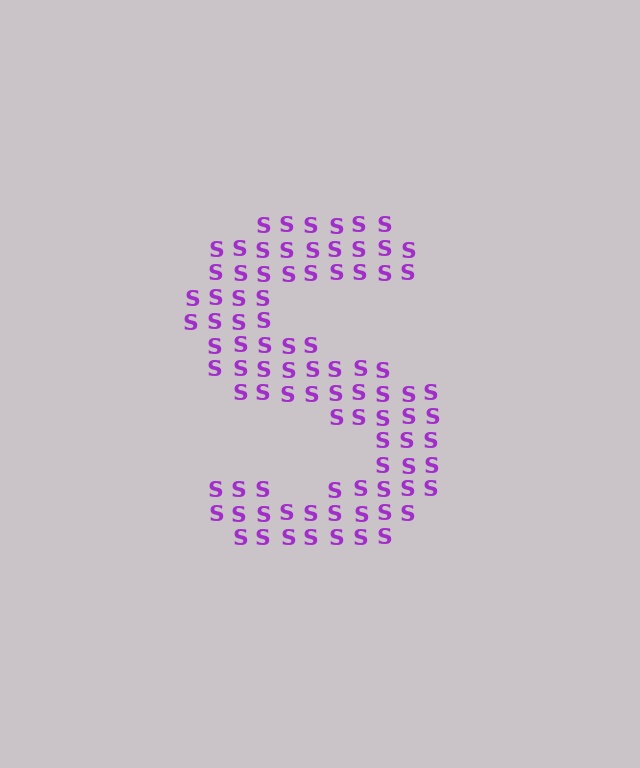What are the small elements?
The small elements are letter S's.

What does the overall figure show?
The overall figure shows the letter S.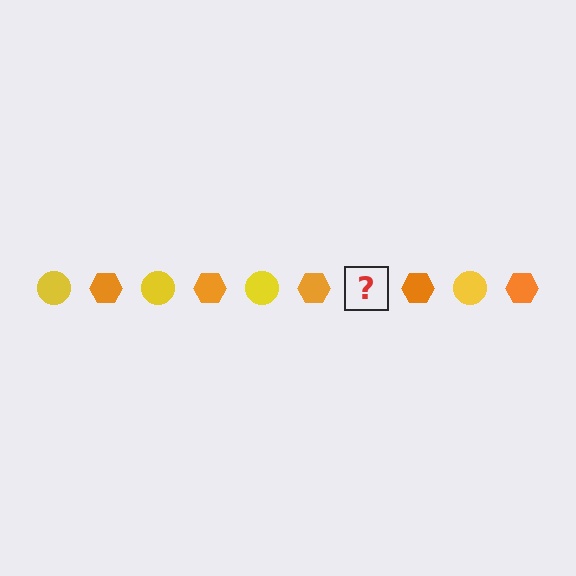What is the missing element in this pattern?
The missing element is a yellow circle.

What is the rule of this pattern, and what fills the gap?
The rule is that the pattern alternates between yellow circle and orange hexagon. The gap should be filled with a yellow circle.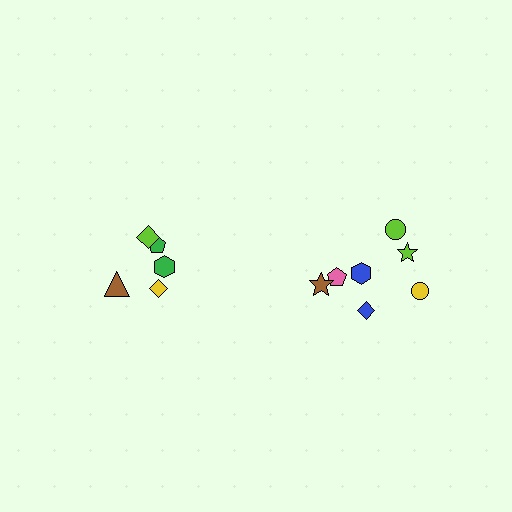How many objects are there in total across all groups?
There are 12 objects.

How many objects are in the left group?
There are 5 objects.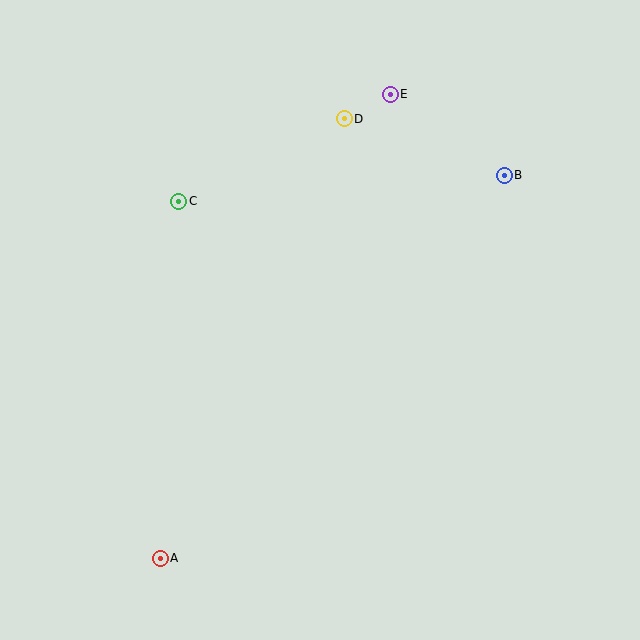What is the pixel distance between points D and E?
The distance between D and E is 52 pixels.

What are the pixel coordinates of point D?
Point D is at (344, 119).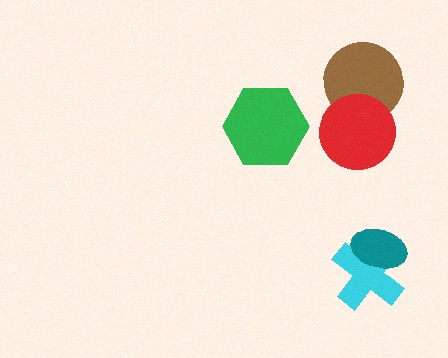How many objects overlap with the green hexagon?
0 objects overlap with the green hexagon.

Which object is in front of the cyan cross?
The teal ellipse is in front of the cyan cross.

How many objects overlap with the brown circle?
1 object overlaps with the brown circle.